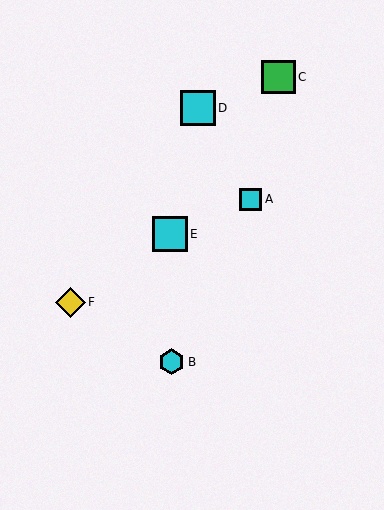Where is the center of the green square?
The center of the green square is at (278, 77).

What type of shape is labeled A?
Shape A is a cyan square.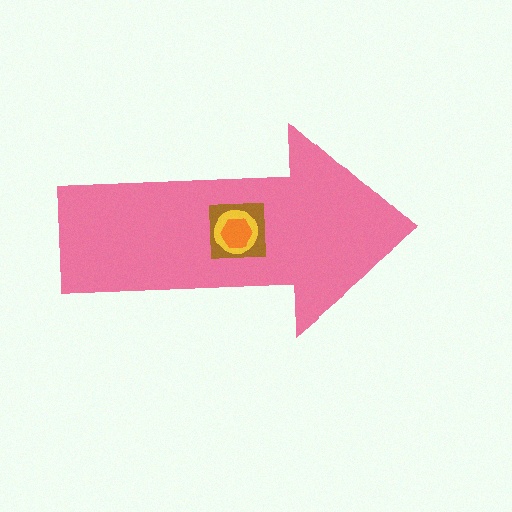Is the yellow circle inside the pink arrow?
Yes.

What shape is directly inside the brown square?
The yellow circle.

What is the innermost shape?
The orange hexagon.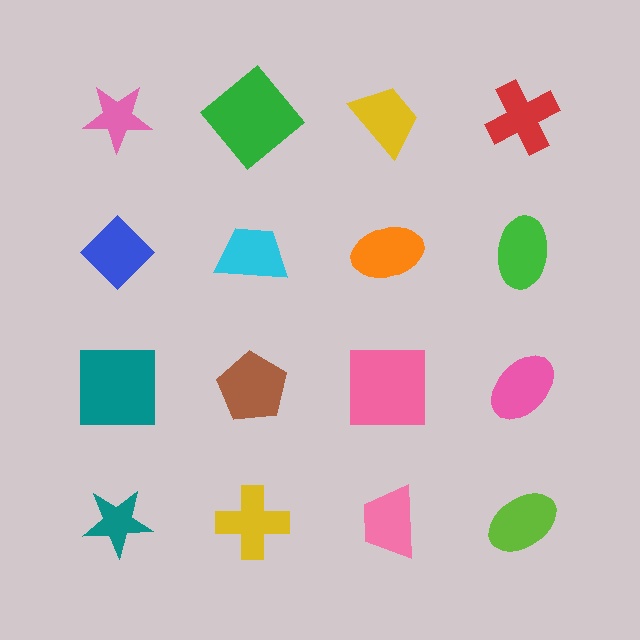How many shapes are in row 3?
4 shapes.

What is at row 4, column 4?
A lime ellipse.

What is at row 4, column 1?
A teal star.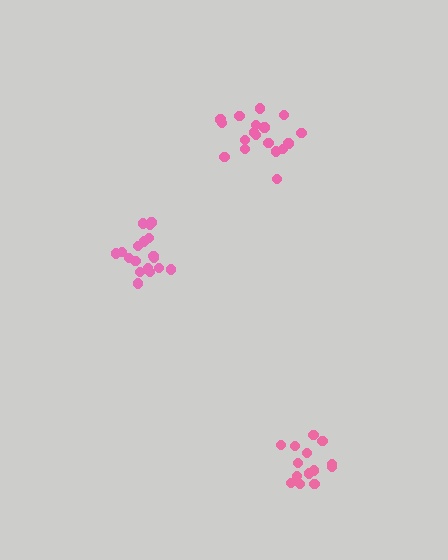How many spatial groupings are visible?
There are 3 spatial groupings.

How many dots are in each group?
Group 1: 19 dots, Group 2: 19 dots, Group 3: 14 dots (52 total).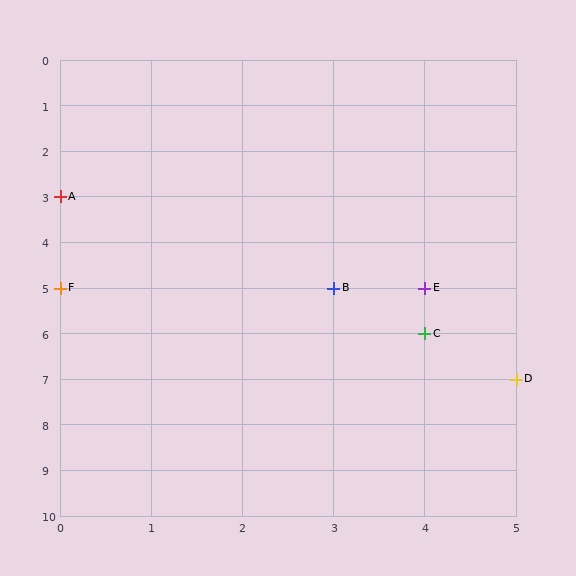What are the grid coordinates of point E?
Point E is at grid coordinates (4, 5).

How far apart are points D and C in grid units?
Points D and C are 1 column and 1 row apart (about 1.4 grid units diagonally).